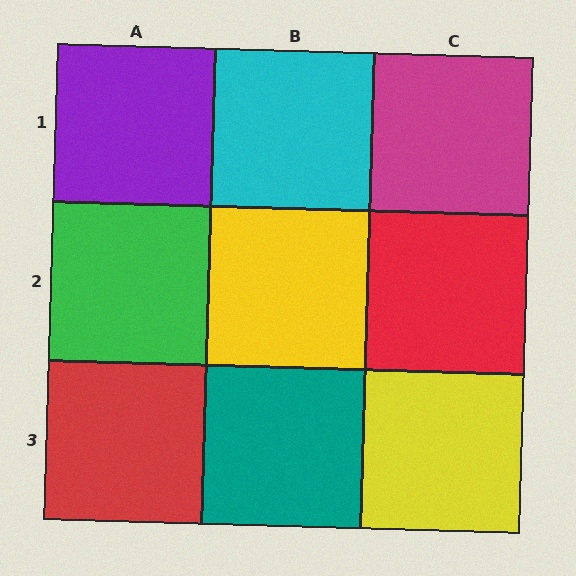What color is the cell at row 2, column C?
Red.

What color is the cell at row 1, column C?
Magenta.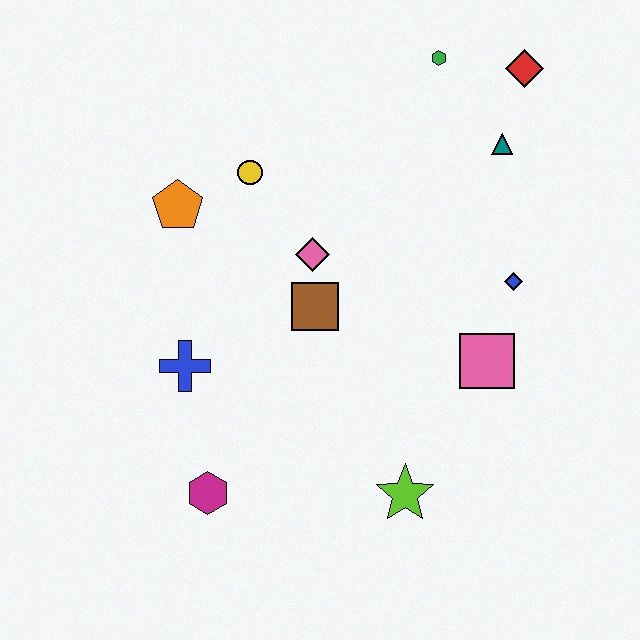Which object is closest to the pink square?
The blue diamond is closest to the pink square.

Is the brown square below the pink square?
No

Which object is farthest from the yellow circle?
The lime star is farthest from the yellow circle.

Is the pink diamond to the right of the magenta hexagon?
Yes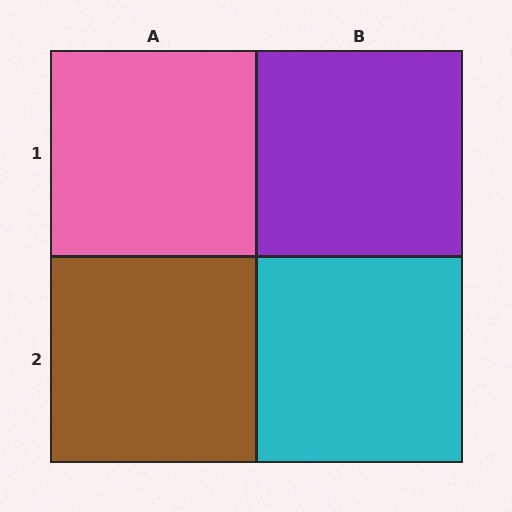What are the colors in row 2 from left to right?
Brown, cyan.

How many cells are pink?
1 cell is pink.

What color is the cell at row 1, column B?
Purple.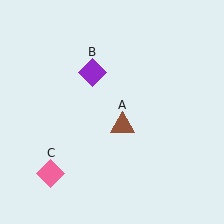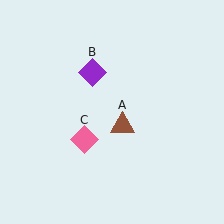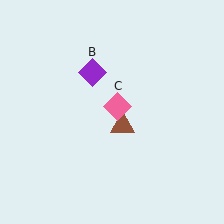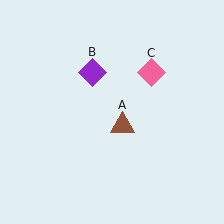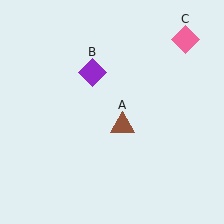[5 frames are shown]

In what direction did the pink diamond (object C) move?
The pink diamond (object C) moved up and to the right.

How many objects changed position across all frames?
1 object changed position: pink diamond (object C).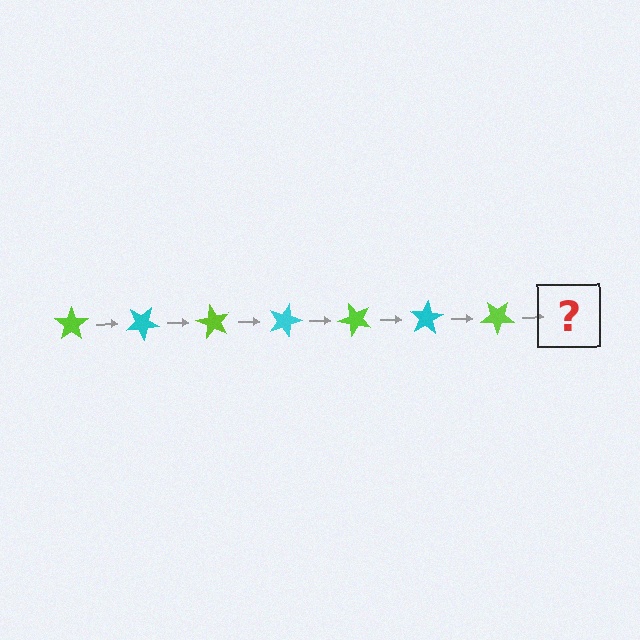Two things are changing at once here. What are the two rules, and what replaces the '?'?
The two rules are that it rotates 30 degrees each step and the color cycles through lime and cyan. The '?' should be a cyan star, rotated 210 degrees from the start.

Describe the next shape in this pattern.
It should be a cyan star, rotated 210 degrees from the start.